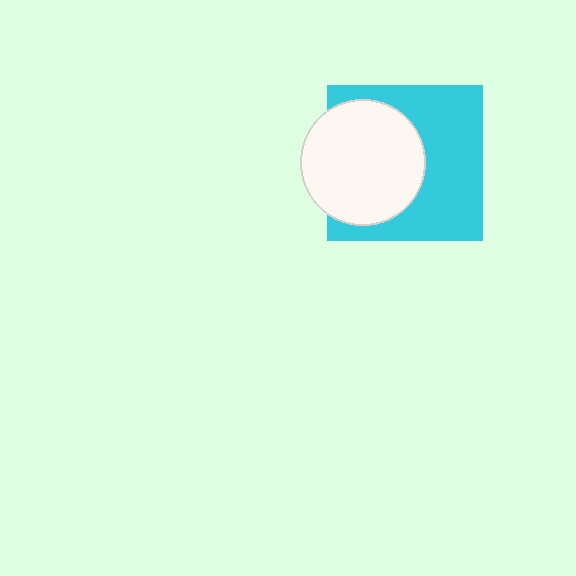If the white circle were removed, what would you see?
You would see the complete cyan square.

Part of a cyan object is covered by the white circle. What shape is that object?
It is a square.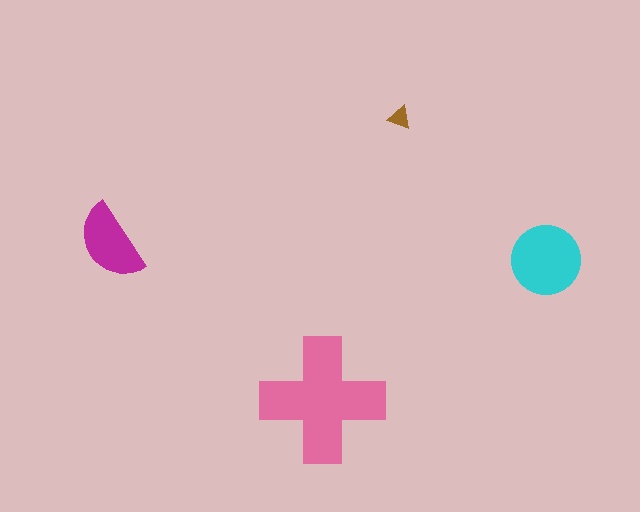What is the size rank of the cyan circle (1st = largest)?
2nd.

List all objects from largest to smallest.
The pink cross, the cyan circle, the magenta semicircle, the brown triangle.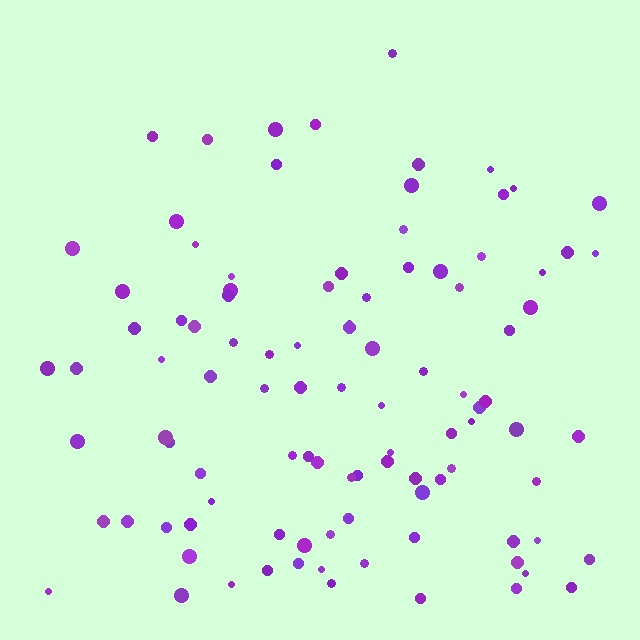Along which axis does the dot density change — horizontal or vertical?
Vertical.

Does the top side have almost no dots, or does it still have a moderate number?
Still a moderate number, just noticeably fewer than the bottom.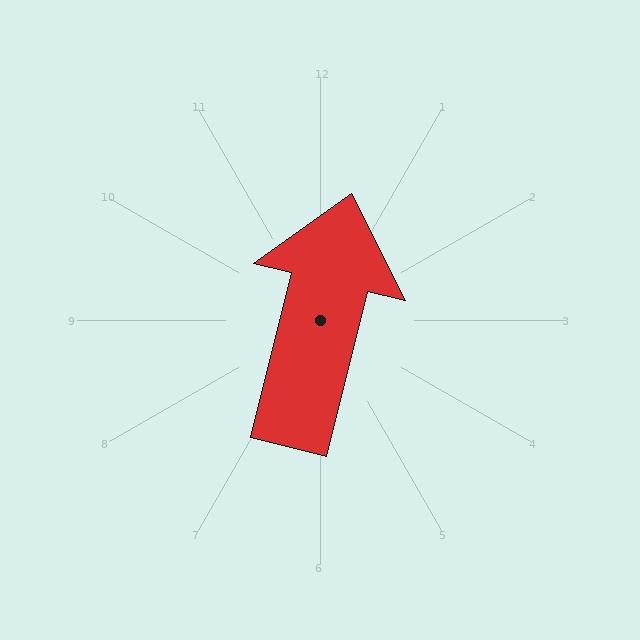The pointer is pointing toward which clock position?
Roughly 12 o'clock.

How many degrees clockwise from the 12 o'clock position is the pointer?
Approximately 14 degrees.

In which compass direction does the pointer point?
North.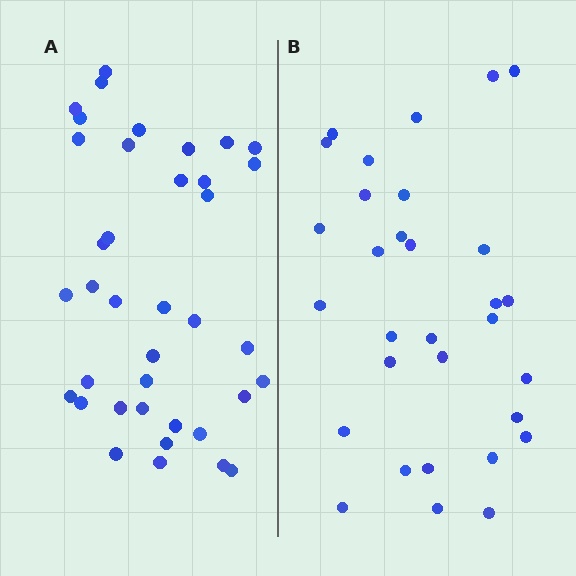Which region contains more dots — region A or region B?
Region A (the left region) has more dots.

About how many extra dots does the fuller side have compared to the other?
Region A has roughly 8 or so more dots than region B.